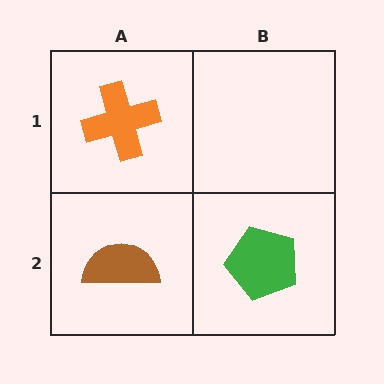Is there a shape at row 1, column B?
No, that cell is empty.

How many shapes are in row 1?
1 shape.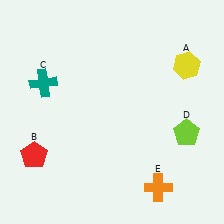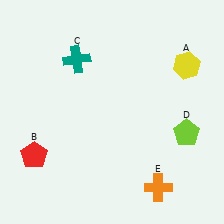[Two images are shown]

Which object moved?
The teal cross (C) moved right.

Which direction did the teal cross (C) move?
The teal cross (C) moved right.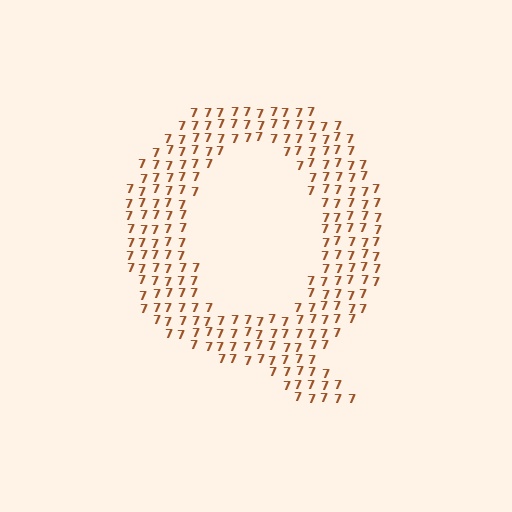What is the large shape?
The large shape is the letter Q.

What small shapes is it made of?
It is made of small digit 7's.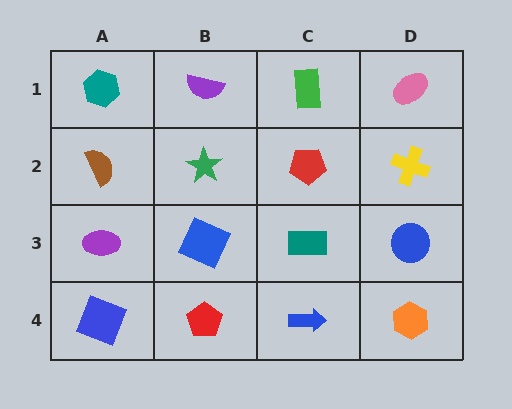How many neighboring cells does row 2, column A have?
3.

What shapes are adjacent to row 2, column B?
A purple semicircle (row 1, column B), a blue square (row 3, column B), a brown semicircle (row 2, column A), a red pentagon (row 2, column C).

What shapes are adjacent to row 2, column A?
A teal hexagon (row 1, column A), a purple ellipse (row 3, column A), a green star (row 2, column B).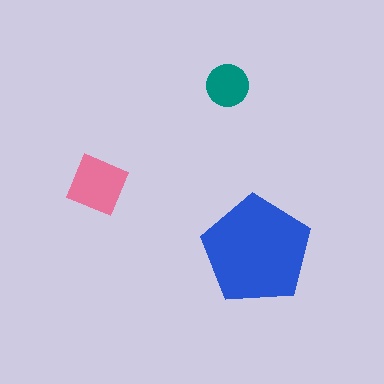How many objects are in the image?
There are 3 objects in the image.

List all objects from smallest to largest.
The teal circle, the pink diamond, the blue pentagon.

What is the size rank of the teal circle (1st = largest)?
3rd.